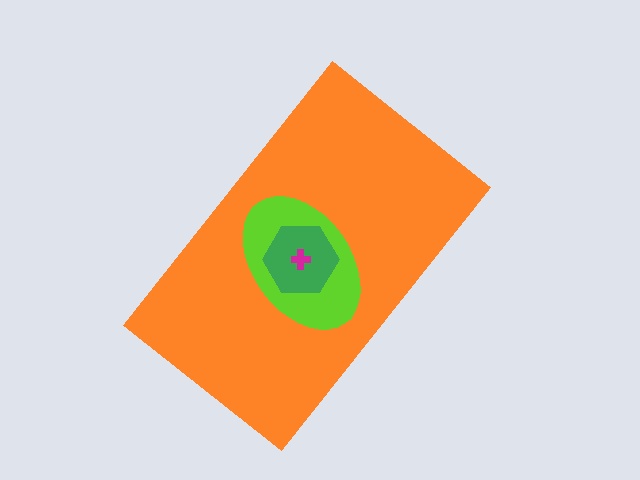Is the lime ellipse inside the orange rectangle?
Yes.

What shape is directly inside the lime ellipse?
The green hexagon.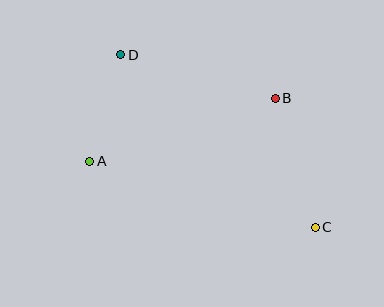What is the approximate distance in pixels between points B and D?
The distance between B and D is approximately 160 pixels.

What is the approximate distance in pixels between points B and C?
The distance between B and C is approximately 135 pixels.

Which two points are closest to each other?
Points A and D are closest to each other.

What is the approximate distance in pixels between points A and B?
The distance between A and B is approximately 196 pixels.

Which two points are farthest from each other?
Points C and D are farthest from each other.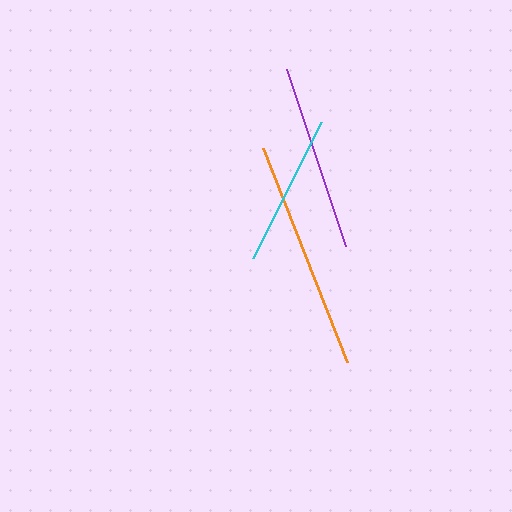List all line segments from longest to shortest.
From longest to shortest: orange, purple, cyan.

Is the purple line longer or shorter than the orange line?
The orange line is longer than the purple line.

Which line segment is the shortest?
The cyan line is the shortest at approximately 152 pixels.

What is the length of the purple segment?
The purple segment is approximately 186 pixels long.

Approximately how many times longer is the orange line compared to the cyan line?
The orange line is approximately 1.5 times the length of the cyan line.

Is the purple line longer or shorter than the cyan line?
The purple line is longer than the cyan line.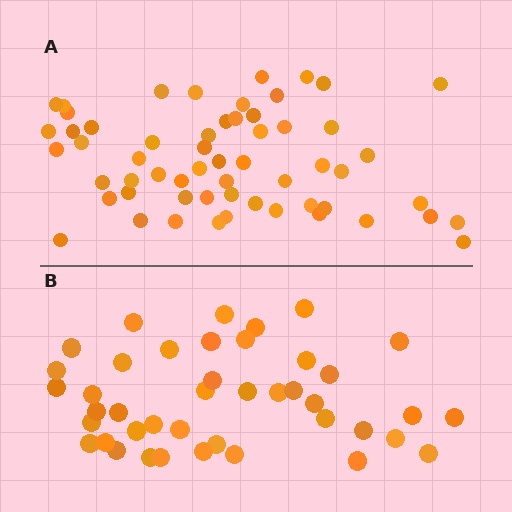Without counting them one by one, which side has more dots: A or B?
Region A (the top region) has more dots.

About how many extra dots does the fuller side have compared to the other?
Region A has approximately 15 more dots than region B.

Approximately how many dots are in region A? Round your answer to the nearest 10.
About 60 dots. (The exact count is 58, which rounds to 60.)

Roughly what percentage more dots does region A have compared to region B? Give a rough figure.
About 40% more.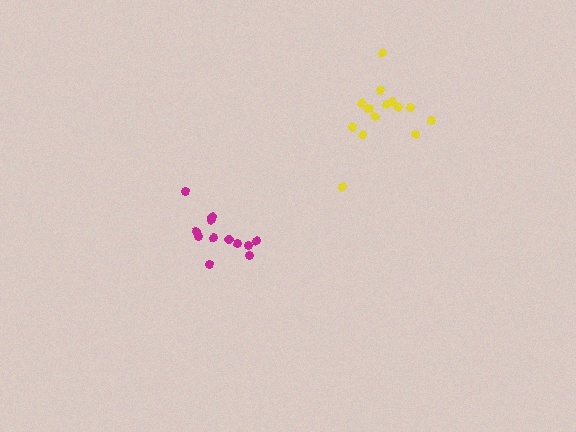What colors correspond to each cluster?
The clusters are colored: magenta, yellow.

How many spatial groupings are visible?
There are 2 spatial groupings.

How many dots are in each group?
Group 1: 12 dots, Group 2: 15 dots (27 total).